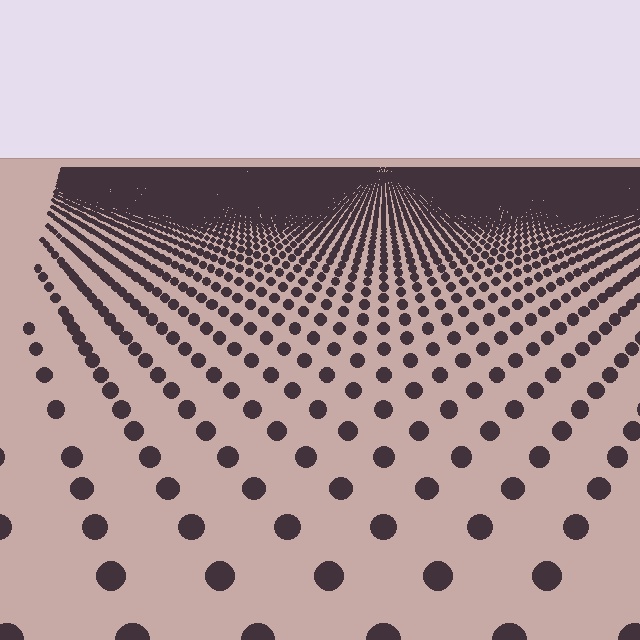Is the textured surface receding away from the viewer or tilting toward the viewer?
The surface is receding away from the viewer. Texture elements get smaller and denser toward the top.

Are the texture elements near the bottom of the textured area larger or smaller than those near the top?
Larger. Near the bottom, elements are closer to the viewer and appear at a bigger on-screen size.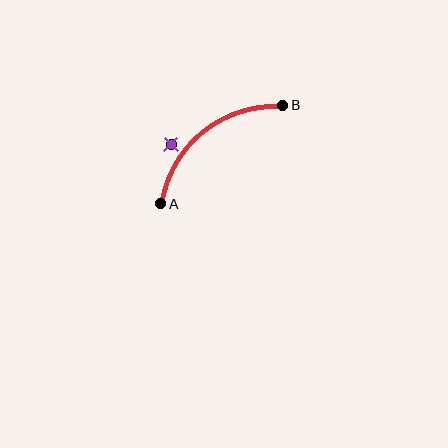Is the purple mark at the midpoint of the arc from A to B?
No — the purple mark does not lie on the arc at all. It sits slightly outside the curve.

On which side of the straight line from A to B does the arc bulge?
The arc bulges above and to the left of the straight line connecting A and B.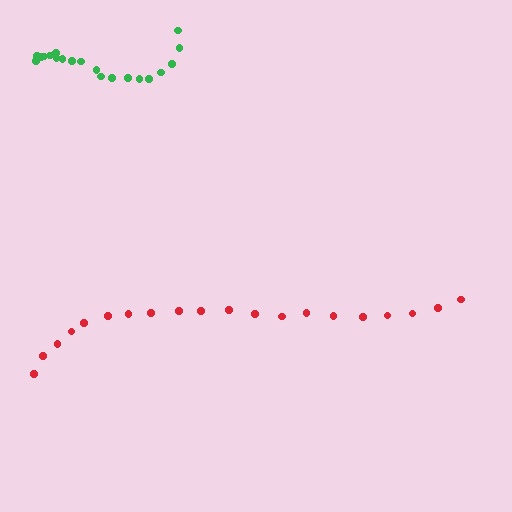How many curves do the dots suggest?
There are 2 distinct paths.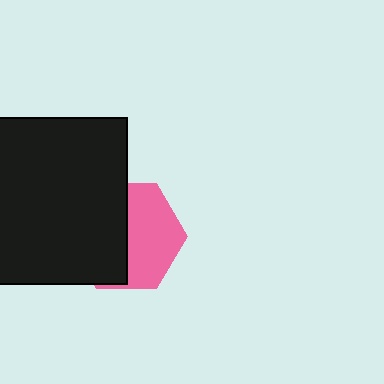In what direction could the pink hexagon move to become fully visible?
The pink hexagon could move right. That would shift it out from behind the black square entirely.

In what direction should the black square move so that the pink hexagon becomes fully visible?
The black square should move left. That is the shortest direction to clear the overlap and leave the pink hexagon fully visible.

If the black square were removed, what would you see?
You would see the complete pink hexagon.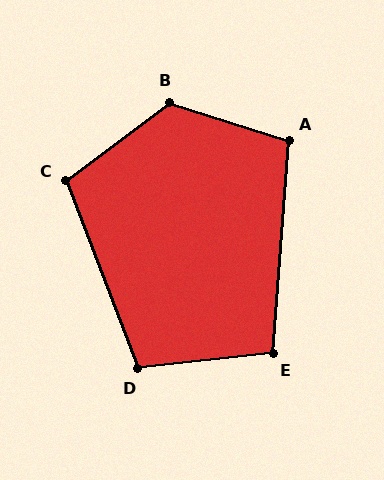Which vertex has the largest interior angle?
B, at approximately 125 degrees.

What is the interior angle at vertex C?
Approximately 106 degrees (obtuse).